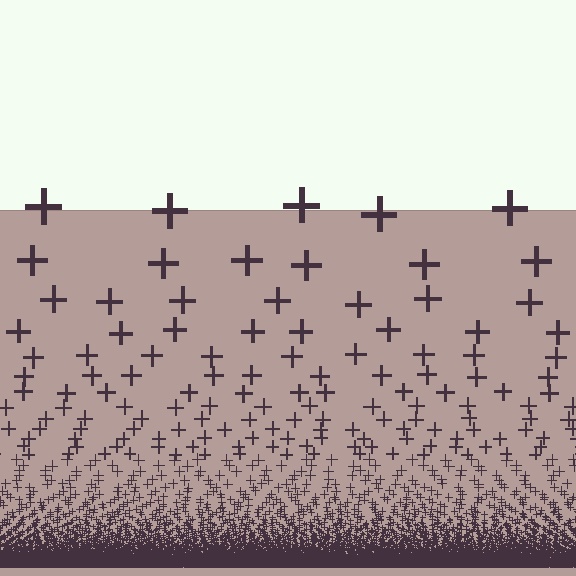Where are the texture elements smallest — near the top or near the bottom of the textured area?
Near the bottom.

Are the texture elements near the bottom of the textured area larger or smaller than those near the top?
Smaller. The gradient is inverted — elements near the bottom are smaller and denser.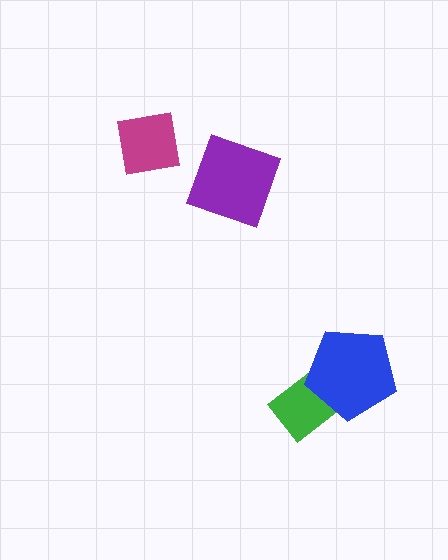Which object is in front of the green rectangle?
The blue pentagon is in front of the green rectangle.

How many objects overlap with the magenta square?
0 objects overlap with the magenta square.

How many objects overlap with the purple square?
0 objects overlap with the purple square.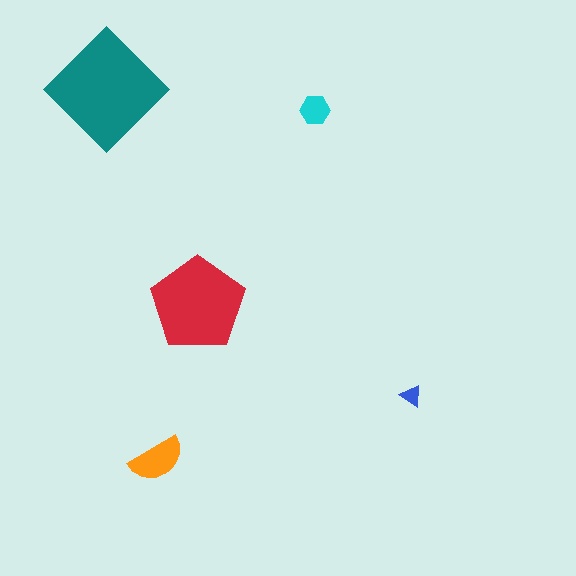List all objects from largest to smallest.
The teal diamond, the red pentagon, the orange semicircle, the cyan hexagon, the blue triangle.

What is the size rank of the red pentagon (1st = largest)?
2nd.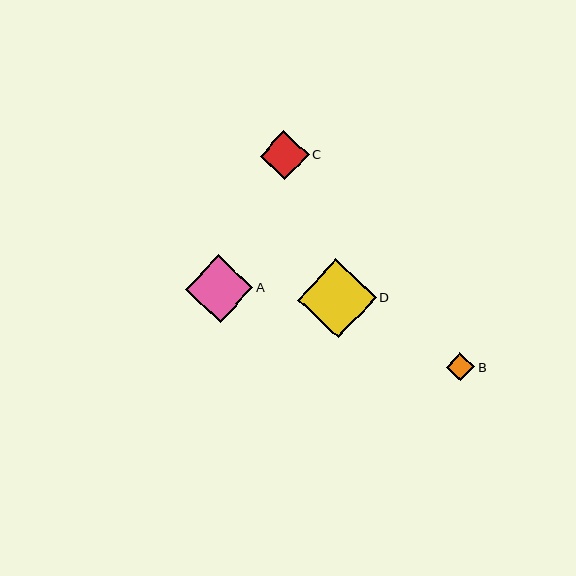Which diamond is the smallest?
Diamond B is the smallest with a size of approximately 28 pixels.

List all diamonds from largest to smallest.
From largest to smallest: D, A, C, B.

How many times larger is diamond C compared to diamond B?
Diamond C is approximately 1.7 times the size of diamond B.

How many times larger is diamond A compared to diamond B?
Diamond A is approximately 2.4 times the size of diamond B.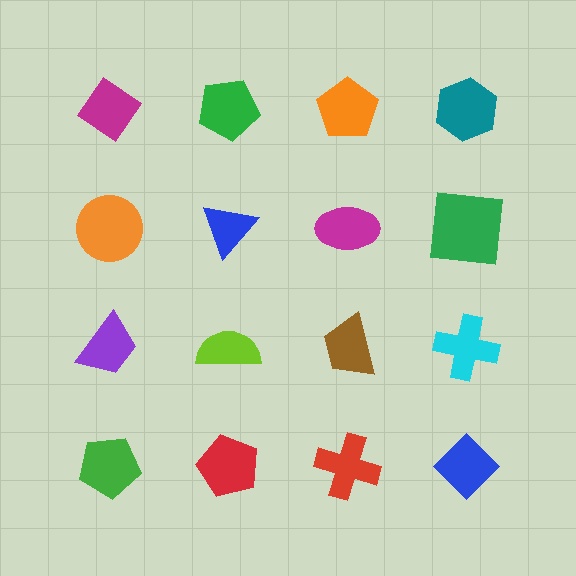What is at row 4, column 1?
A green pentagon.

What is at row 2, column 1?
An orange circle.